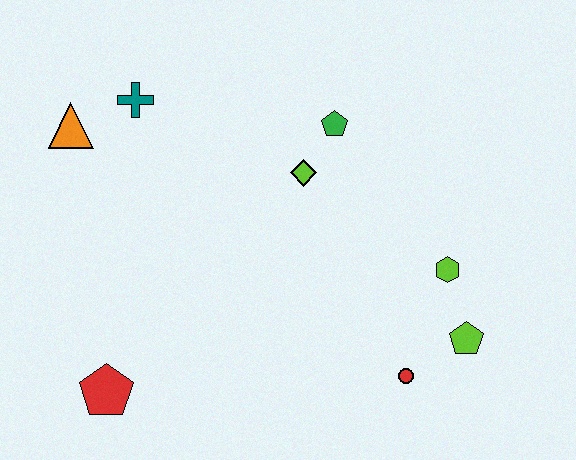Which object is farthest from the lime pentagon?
The orange triangle is farthest from the lime pentagon.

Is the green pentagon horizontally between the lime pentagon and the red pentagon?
Yes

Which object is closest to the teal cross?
The orange triangle is closest to the teal cross.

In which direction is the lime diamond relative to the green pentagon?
The lime diamond is below the green pentagon.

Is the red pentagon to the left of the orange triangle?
No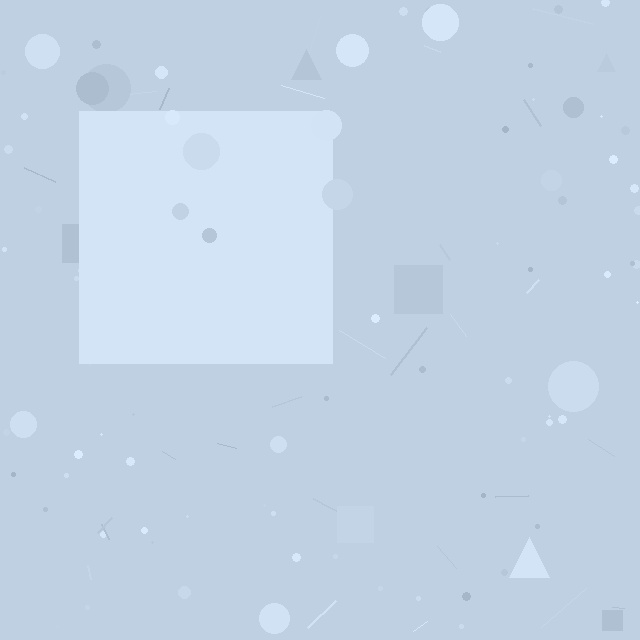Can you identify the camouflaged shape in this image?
The camouflaged shape is a square.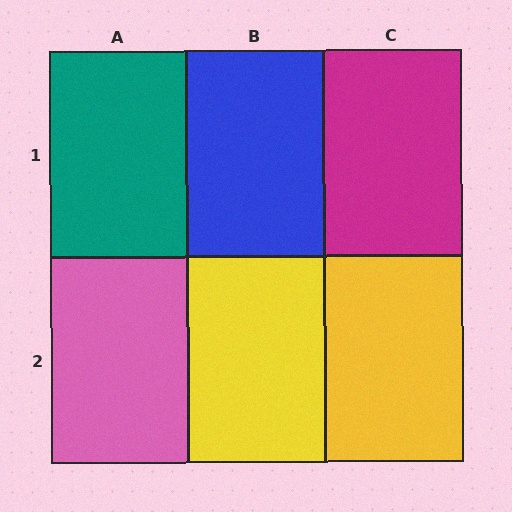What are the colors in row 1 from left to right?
Teal, blue, magenta.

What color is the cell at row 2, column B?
Yellow.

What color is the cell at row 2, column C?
Yellow.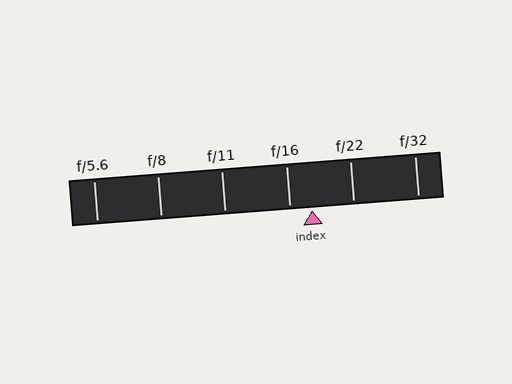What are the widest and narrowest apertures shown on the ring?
The widest aperture shown is f/5.6 and the narrowest is f/32.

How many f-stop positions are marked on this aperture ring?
There are 6 f-stop positions marked.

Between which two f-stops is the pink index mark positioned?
The index mark is between f/16 and f/22.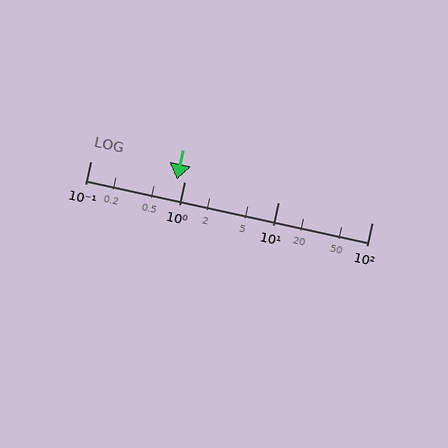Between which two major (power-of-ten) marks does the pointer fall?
The pointer is between 0.1 and 1.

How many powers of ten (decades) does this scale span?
The scale spans 3 decades, from 0.1 to 100.